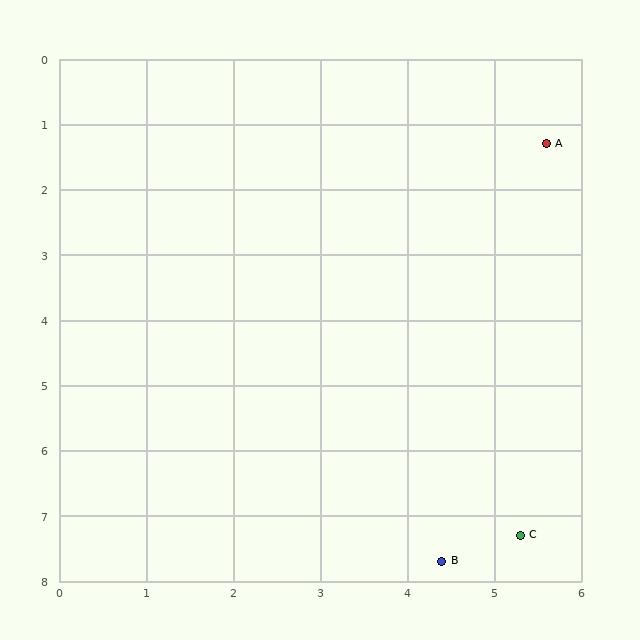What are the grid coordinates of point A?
Point A is at approximately (5.6, 1.3).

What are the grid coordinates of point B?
Point B is at approximately (4.4, 7.7).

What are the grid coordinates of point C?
Point C is at approximately (5.3, 7.3).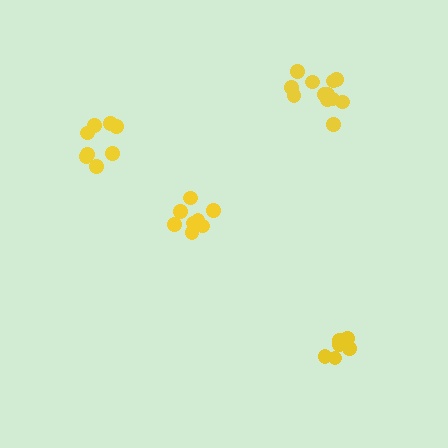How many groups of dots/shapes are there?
There are 4 groups.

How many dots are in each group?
Group 1: 7 dots, Group 2: 12 dots, Group 3: 8 dots, Group 4: 8 dots (35 total).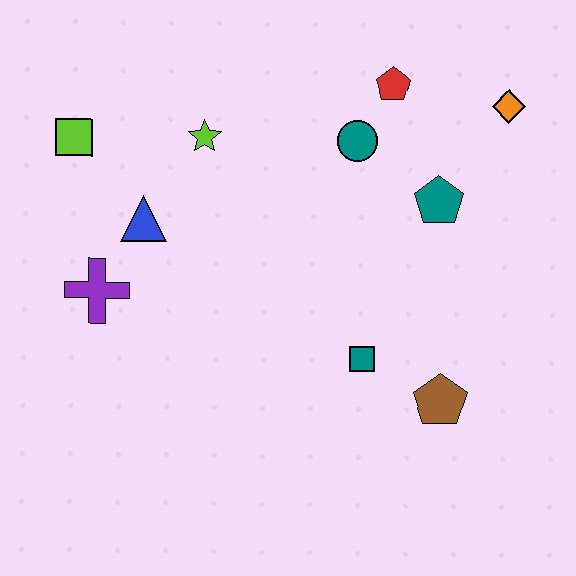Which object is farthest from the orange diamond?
The purple cross is farthest from the orange diamond.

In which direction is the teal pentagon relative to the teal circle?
The teal pentagon is to the right of the teal circle.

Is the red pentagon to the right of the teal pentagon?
No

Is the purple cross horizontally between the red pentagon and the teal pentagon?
No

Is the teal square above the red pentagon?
No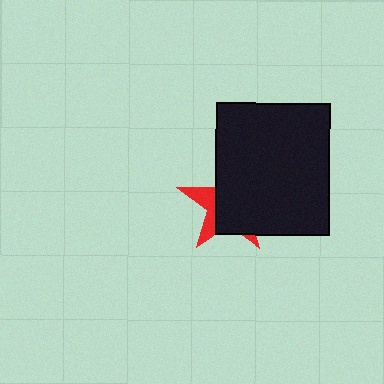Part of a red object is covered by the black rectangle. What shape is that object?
It is a star.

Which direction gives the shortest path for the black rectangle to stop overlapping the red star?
Moving right gives the shortest separation.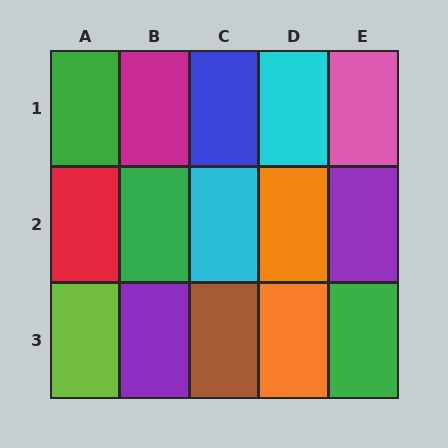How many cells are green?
3 cells are green.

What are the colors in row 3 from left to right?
Lime, purple, brown, orange, green.